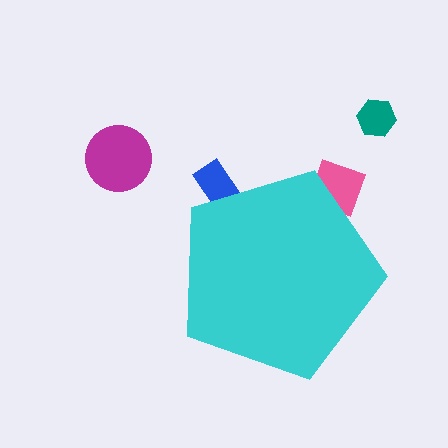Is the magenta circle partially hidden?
No, the magenta circle is fully visible.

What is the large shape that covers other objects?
A cyan pentagon.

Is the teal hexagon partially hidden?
No, the teal hexagon is fully visible.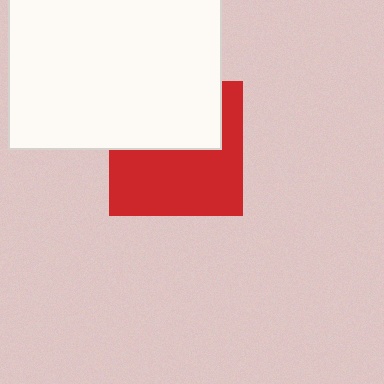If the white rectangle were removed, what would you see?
You would see the complete red square.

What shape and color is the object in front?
The object in front is a white rectangle.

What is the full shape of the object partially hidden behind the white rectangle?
The partially hidden object is a red square.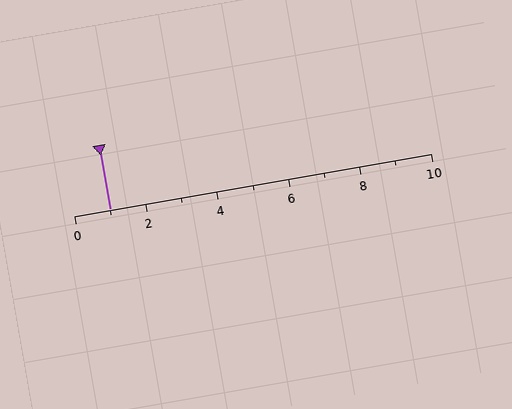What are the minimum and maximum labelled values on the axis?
The axis runs from 0 to 10.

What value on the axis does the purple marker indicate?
The marker indicates approximately 1.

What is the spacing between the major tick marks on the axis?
The major ticks are spaced 2 apart.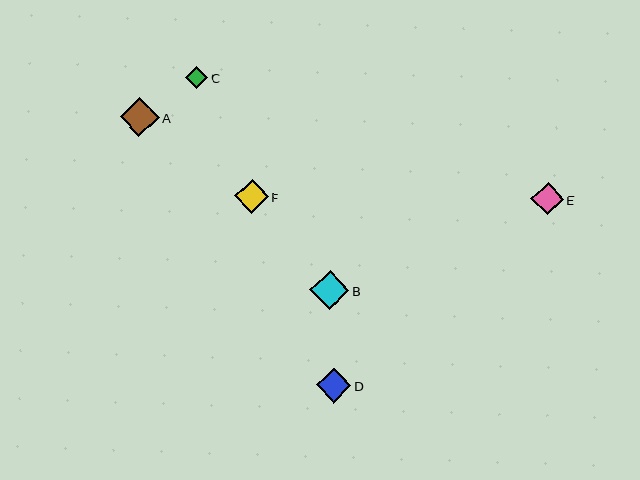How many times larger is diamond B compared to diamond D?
Diamond B is approximately 1.1 times the size of diamond D.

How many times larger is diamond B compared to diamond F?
Diamond B is approximately 1.1 times the size of diamond F.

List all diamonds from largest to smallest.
From largest to smallest: A, B, D, F, E, C.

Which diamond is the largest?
Diamond A is the largest with a size of approximately 39 pixels.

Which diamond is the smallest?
Diamond C is the smallest with a size of approximately 22 pixels.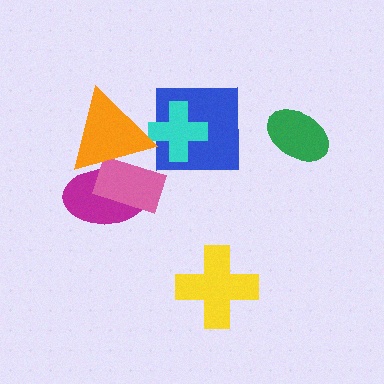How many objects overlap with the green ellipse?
0 objects overlap with the green ellipse.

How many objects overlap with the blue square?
1 object overlaps with the blue square.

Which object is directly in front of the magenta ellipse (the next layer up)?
The pink rectangle is directly in front of the magenta ellipse.